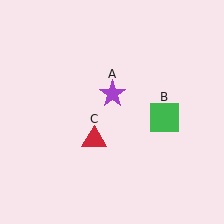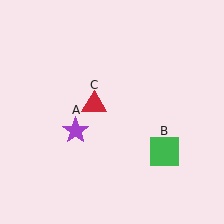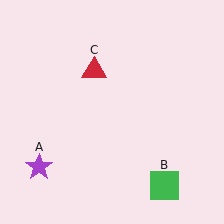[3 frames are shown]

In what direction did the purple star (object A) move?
The purple star (object A) moved down and to the left.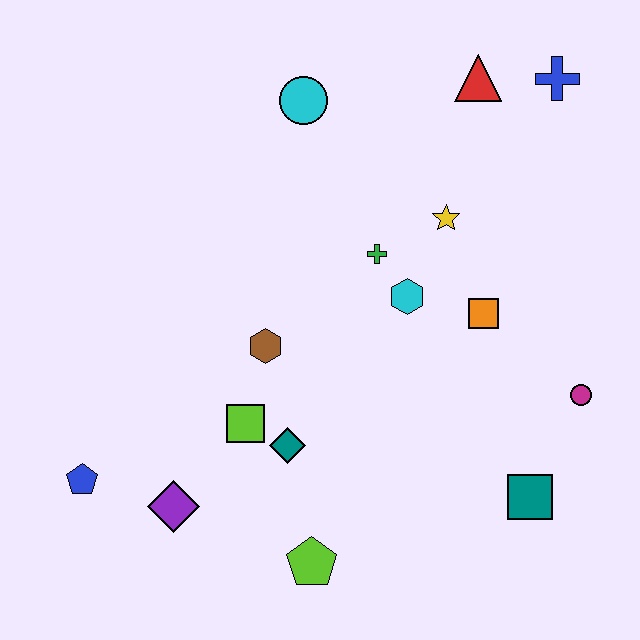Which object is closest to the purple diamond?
The blue pentagon is closest to the purple diamond.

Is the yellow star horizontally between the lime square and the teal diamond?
No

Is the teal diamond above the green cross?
No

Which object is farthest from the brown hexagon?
The blue cross is farthest from the brown hexagon.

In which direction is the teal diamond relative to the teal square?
The teal diamond is to the left of the teal square.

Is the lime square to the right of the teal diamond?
No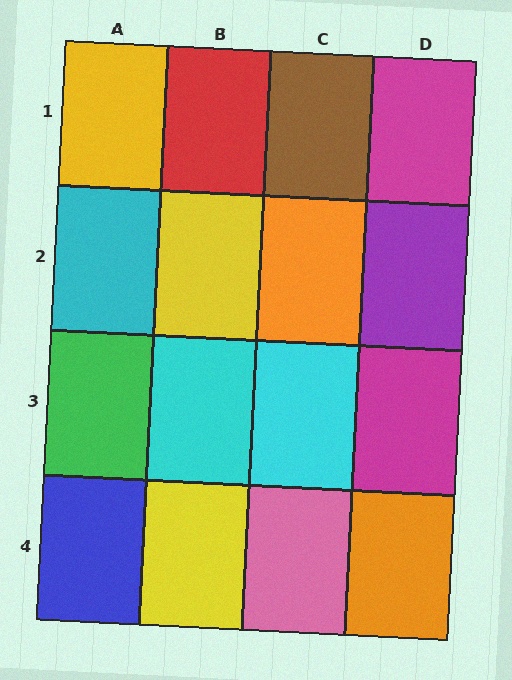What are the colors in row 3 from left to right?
Green, cyan, cyan, magenta.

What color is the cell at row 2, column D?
Purple.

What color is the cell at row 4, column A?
Blue.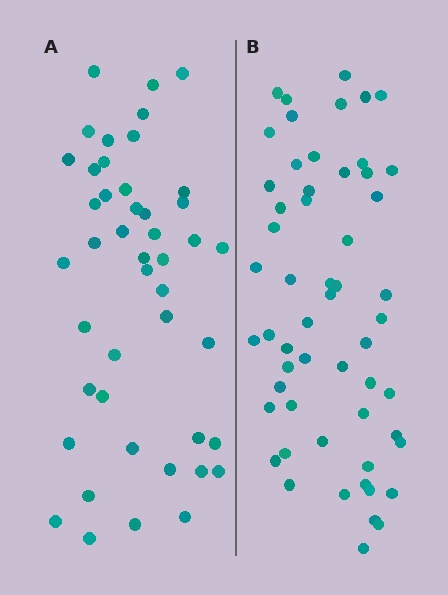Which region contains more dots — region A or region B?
Region B (the right region) has more dots.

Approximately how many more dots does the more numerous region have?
Region B has roughly 12 or so more dots than region A.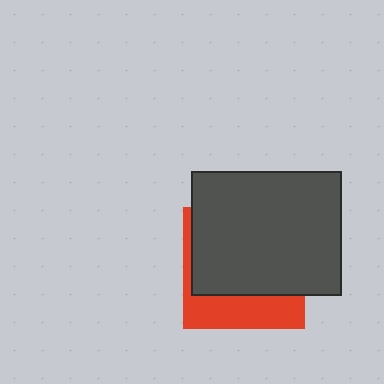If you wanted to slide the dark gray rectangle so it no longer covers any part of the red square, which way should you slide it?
Slide it up — that is the most direct way to separate the two shapes.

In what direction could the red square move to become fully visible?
The red square could move down. That would shift it out from behind the dark gray rectangle entirely.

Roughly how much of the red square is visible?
A small part of it is visible (roughly 33%).